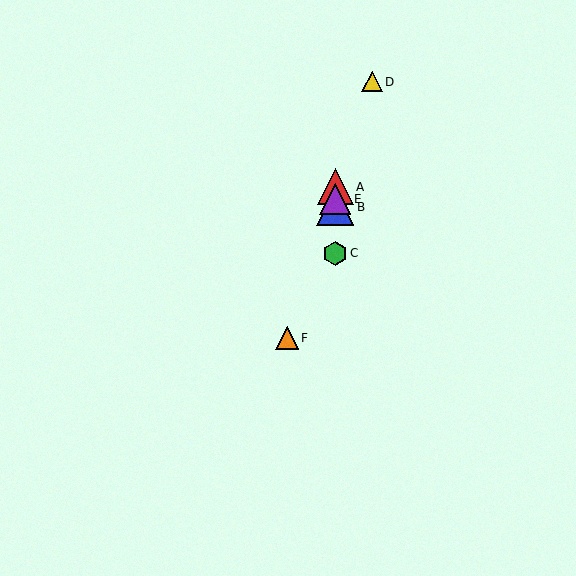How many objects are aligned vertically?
4 objects (A, B, C, E) are aligned vertically.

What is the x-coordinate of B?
Object B is at x≈335.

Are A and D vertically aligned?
No, A is at x≈335 and D is at x≈372.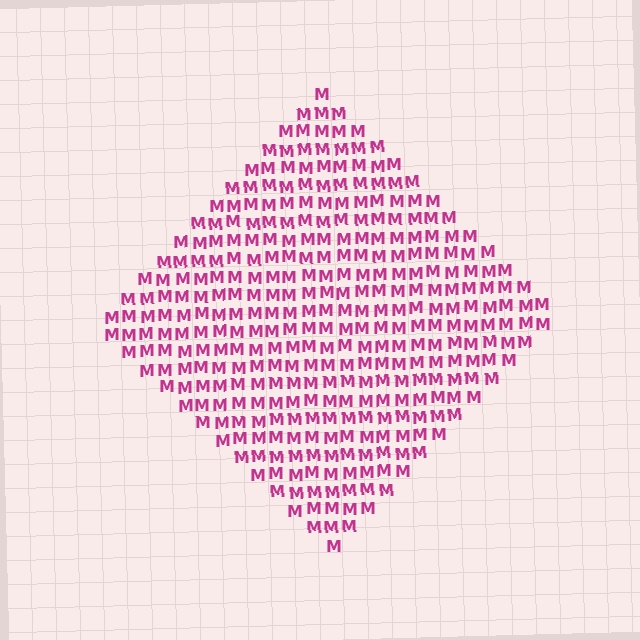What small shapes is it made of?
It is made of small letter M's.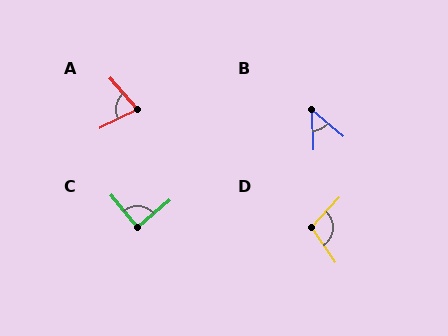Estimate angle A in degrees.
Approximately 75 degrees.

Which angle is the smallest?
B, at approximately 48 degrees.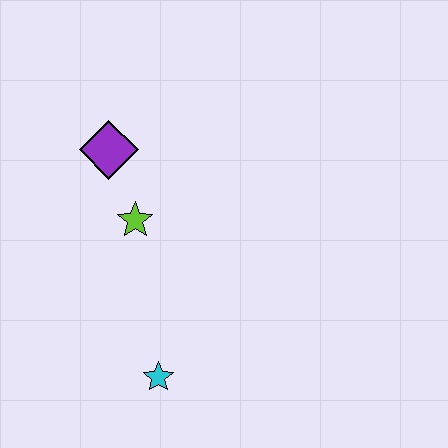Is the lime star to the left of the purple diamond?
No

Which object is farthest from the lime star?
The cyan star is farthest from the lime star.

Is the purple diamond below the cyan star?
No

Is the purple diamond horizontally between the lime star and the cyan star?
No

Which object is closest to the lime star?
The purple diamond is closest to the lime star.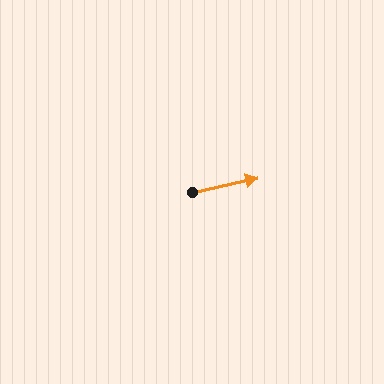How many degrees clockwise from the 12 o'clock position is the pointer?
Approximately 78 degrees.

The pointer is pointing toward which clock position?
Roughly 3 o'clock.